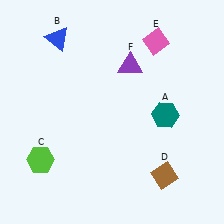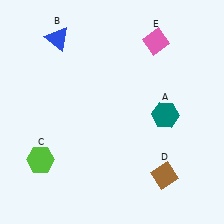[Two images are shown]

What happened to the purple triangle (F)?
The purple triangle (F) was removed in Image 2. It was in the top-right area of Image 1.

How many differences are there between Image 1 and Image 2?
There is 1 difference between the two images.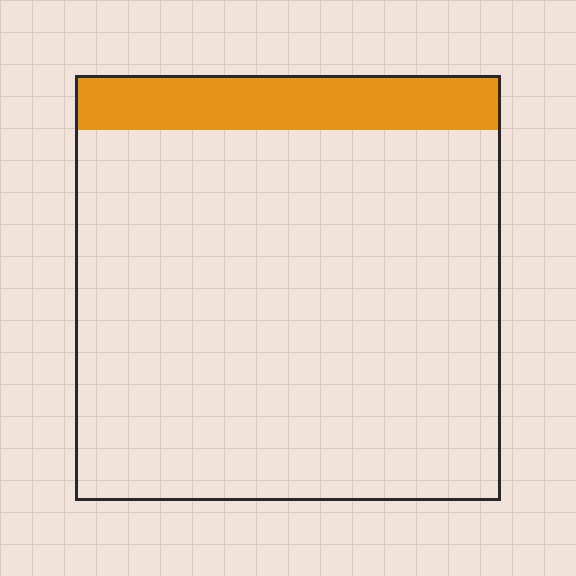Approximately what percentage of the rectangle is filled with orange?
Approximately 15%.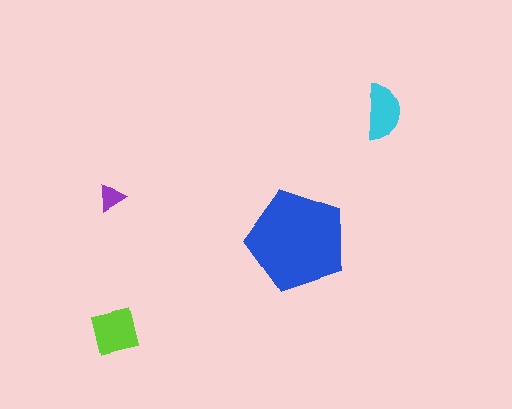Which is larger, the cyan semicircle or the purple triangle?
The cyan semicircle.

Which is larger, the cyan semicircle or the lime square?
The lime square.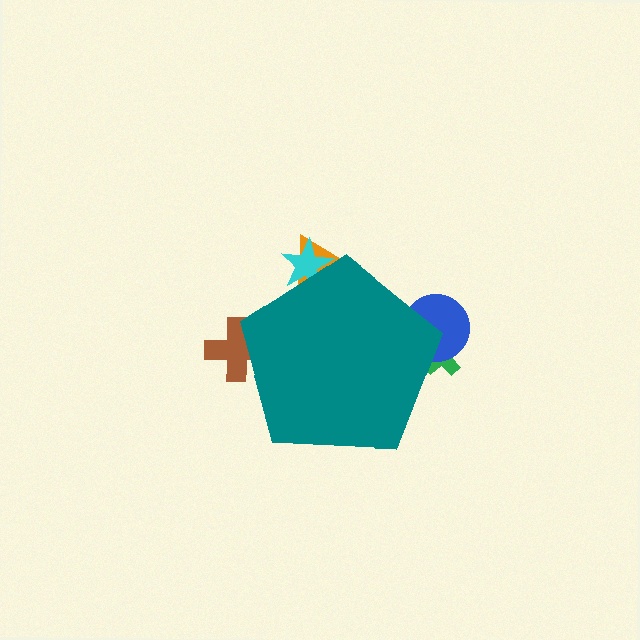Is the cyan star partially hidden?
Yes, the cyan star is partially hidden behind the teal pentagon.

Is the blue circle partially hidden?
Yes, the blue circle is partially hidden behind the teal pentagon.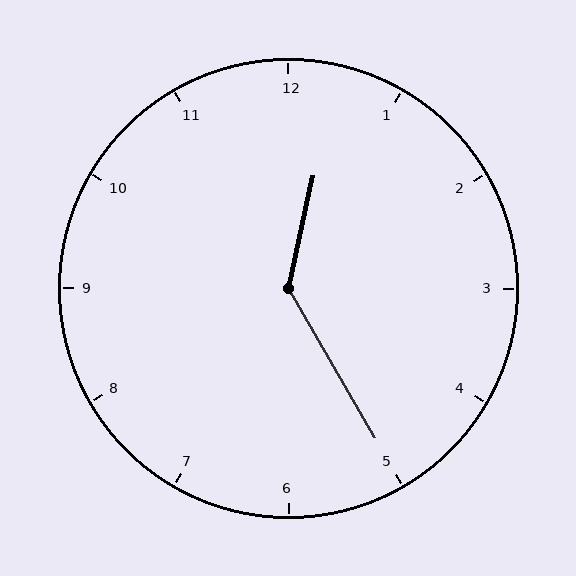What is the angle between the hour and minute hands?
Approximately 138 degrees.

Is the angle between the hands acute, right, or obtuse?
It is obtuse.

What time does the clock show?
12:25.